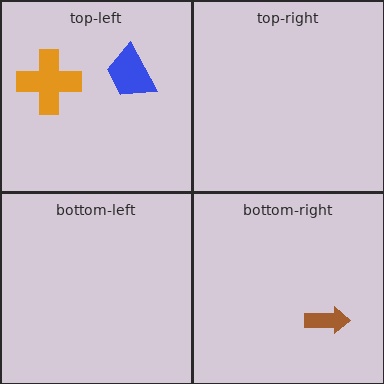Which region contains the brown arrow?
The bottom-right region.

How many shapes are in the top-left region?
2.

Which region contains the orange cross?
The top-left region.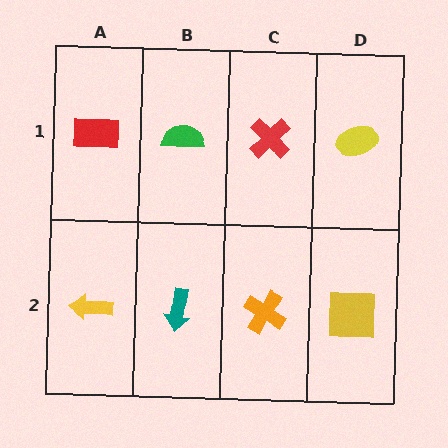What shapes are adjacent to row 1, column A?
A yellow arrow (row 2, column A), a green semicircle (row 1, column B).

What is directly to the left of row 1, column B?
A red rectangle.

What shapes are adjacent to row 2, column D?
A yellow ellipse (row 1, column D), an orange cross (row 2, column C).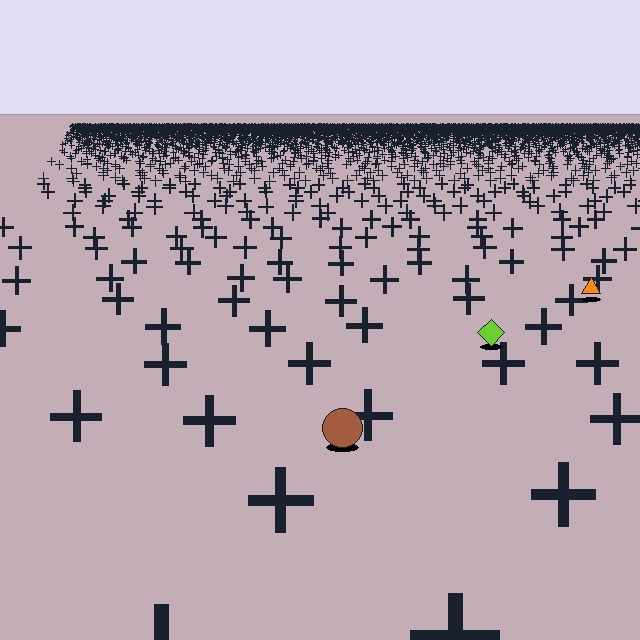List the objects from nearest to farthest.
From nearest to farthest: the brown circle, the lime diamond, the orange triangle.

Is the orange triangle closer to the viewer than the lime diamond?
No. The lime diamond is closer — you can tell from the texture gradient: the ground texture is coarser near it.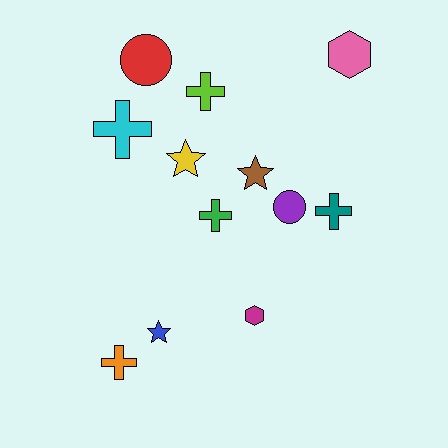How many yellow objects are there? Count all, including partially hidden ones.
There is 1 yellow object.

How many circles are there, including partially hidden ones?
There are 2 circles.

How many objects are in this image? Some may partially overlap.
There are 12 objects.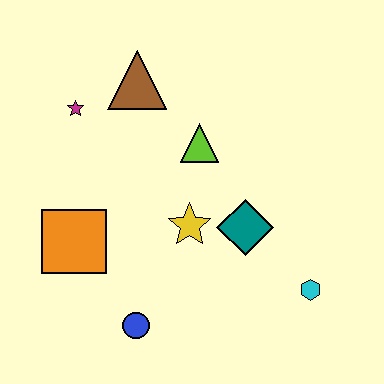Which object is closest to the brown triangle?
The magenta star is closest to the brown triangle.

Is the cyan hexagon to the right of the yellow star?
Yes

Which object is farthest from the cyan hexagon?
The magenta star is farthest from the cyan hexagon.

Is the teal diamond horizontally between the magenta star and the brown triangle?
No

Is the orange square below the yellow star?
Yes